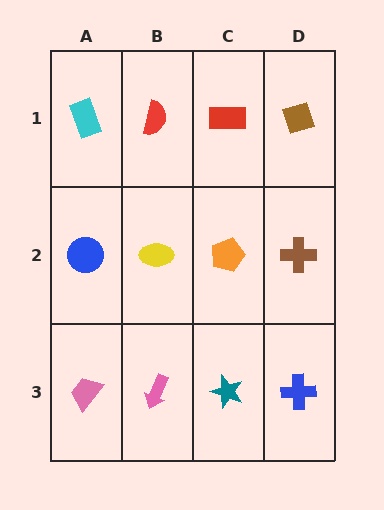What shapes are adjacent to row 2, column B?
A red semicircle (row 1, column B), a pink arrow (row 3, column B), a blue circle (row 2, column A), an orange pentagon (row 2, column C).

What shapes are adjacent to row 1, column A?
A blue circle (row 2, column A), a red semicircle (row 1, column B).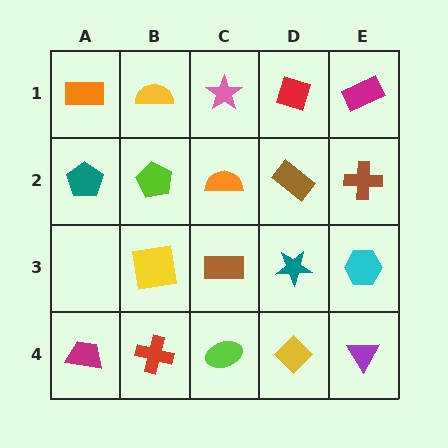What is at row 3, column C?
A brown rectangle.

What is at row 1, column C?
A pink star.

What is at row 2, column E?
A brown cross.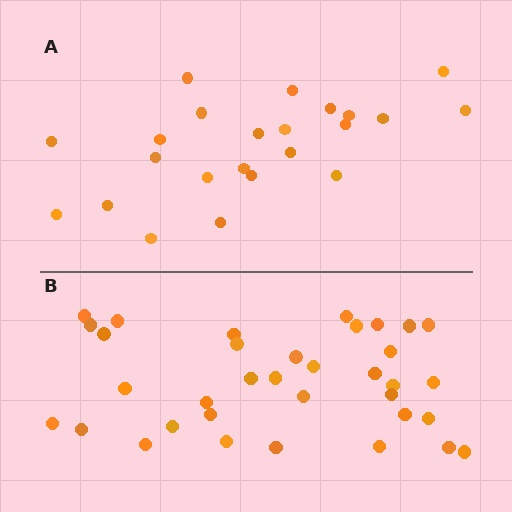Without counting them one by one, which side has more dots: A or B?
Region B (the bottom region) has more dots.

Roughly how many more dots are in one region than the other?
Region B has roughly 12 or so more dots than region A.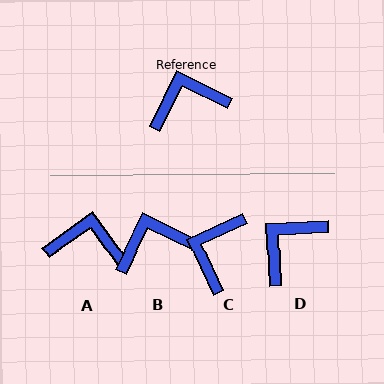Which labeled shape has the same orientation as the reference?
B.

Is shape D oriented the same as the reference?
No, it is off by about 29 degrees.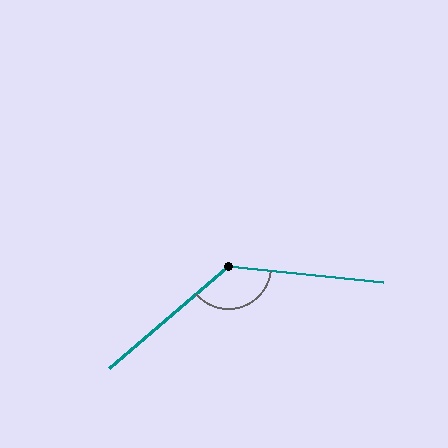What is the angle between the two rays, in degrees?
Approximately 133 degrees.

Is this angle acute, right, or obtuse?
It is obtuse.